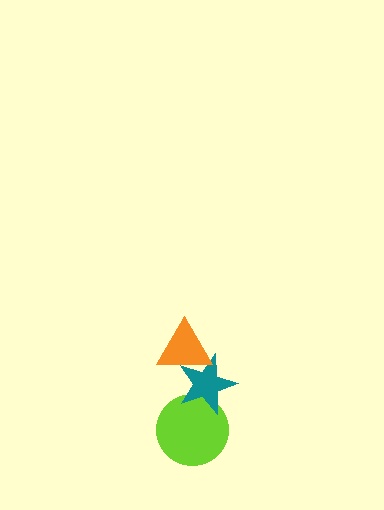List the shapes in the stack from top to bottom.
From top to bottom: the orange triangle, the teal star, the lime circle.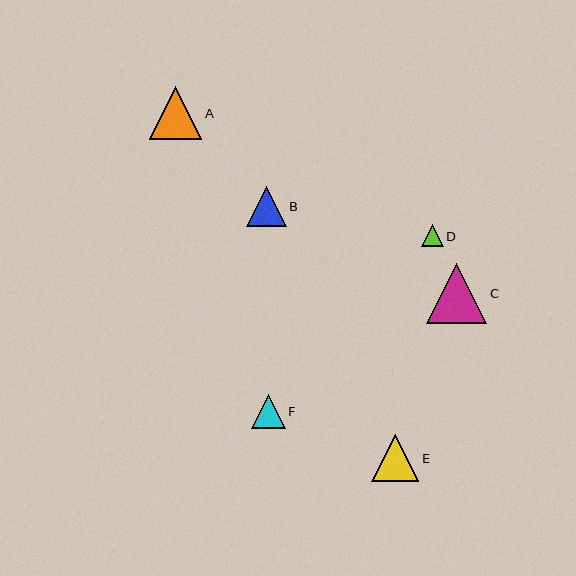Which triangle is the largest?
Triangle C is the largest with a size of approximately 60 pixels.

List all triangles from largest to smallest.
From largest to smallest: C, A, E, B, F, D.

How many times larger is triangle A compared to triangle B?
Triangle A is approximately 1.3 times the size of triangle B.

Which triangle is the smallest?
Triangle D is the smallest with a size of approximately 22 pixels.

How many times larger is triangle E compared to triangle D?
Triangle E is approximately 2.1 times the size of triangle D.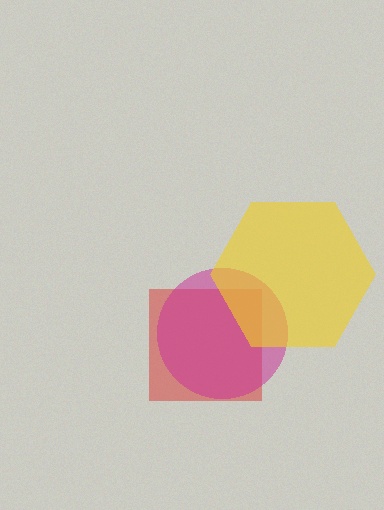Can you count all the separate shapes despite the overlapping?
Yes, there are 3 separate shapes.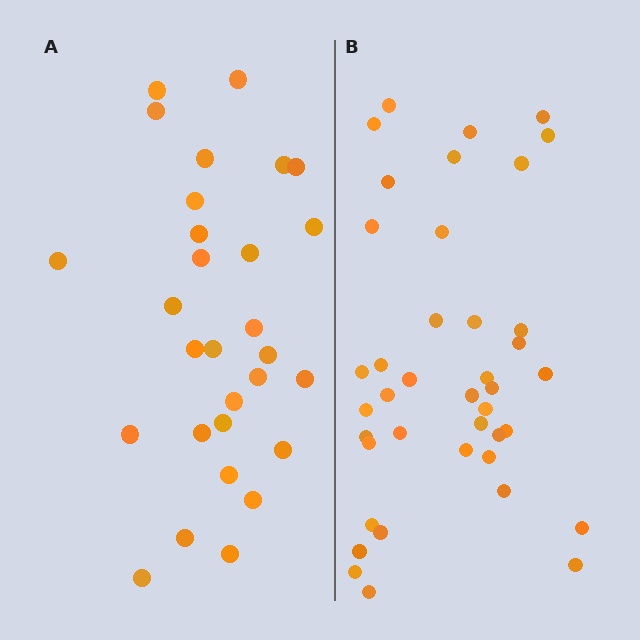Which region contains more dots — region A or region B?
Region B (the right region) has more dots.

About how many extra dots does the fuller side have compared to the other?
Region B has roughly 12 or so more dots than region A.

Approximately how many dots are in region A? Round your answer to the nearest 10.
About 30 dots. (The exact count is 29, which rounds to 30.)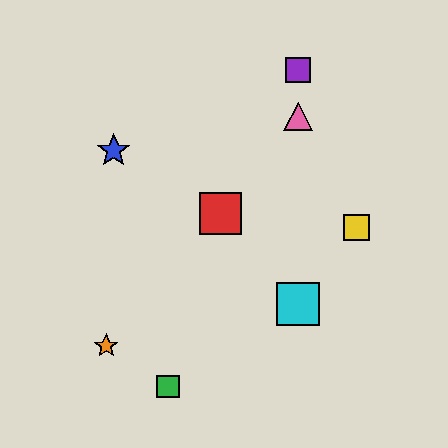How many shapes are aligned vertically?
3 shapes (the purple square, the cyan square, the pink triangle) are aligned vertically.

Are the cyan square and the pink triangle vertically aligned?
Yes, both are at x≈298.